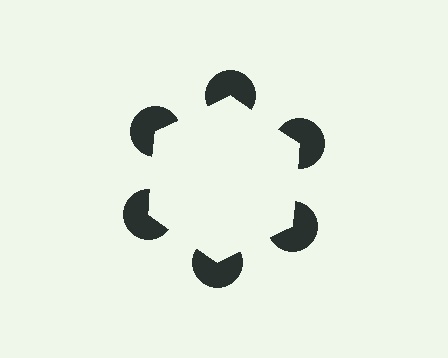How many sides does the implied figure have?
6 sides.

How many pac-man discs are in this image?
There are 6 — one at each vertex of the illusory hexagon.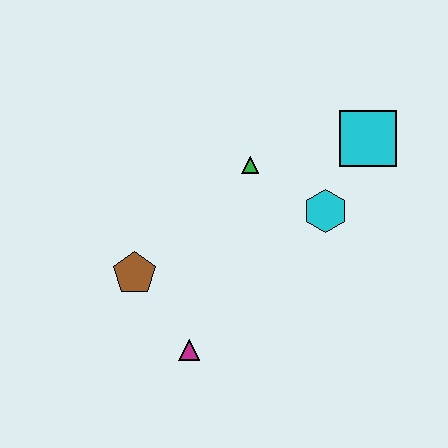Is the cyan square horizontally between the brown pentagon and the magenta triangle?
No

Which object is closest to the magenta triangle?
The brown pentagon is closest to the magenta triangle.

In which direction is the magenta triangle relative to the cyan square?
The magenta triangle is below the cyan square.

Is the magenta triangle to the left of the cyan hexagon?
Yes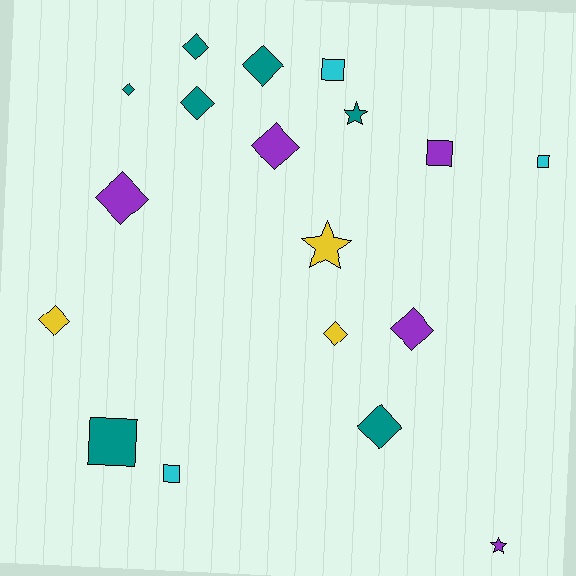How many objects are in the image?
There are 18 objects.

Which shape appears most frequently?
Diamond, with 10 objects.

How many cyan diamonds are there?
There are no cyan diamonds.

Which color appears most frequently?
Teal, with 7 objects.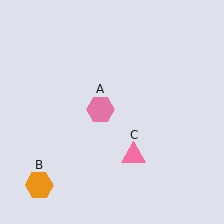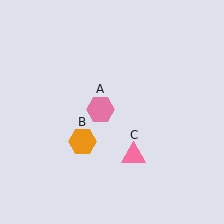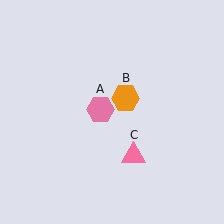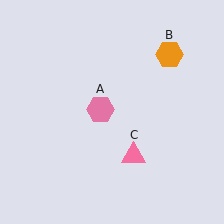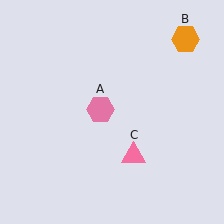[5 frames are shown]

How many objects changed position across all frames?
1 object changed position: orange hexagon (object B).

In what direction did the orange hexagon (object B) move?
The orange hexagon (object B) moved up and to the right.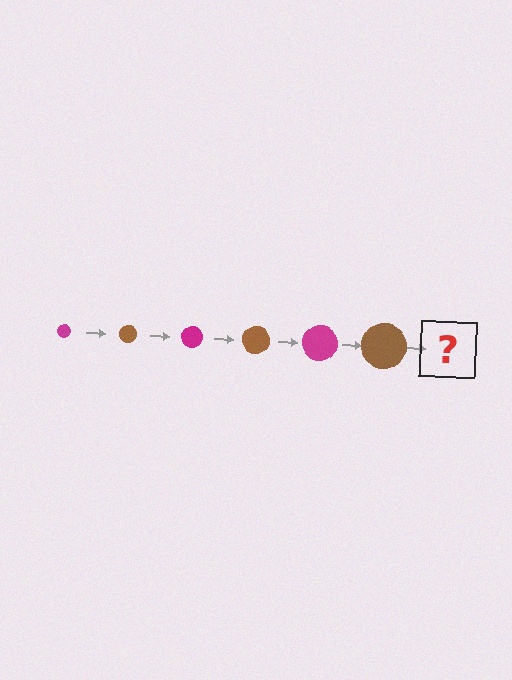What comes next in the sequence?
The next element should be a magenta circle, larger than the previous one.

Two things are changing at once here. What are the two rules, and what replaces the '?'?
The two rules are that the circle grows larger each step and the color cycles through magenta and brown. The '?' should be a magenta circle, larger than the previous one.